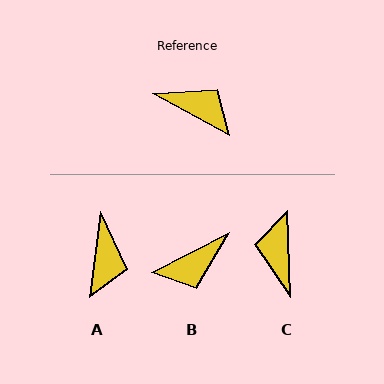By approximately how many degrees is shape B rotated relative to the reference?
Approximately 123 degrees clockwise.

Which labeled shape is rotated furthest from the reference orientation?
B, about 123 degrees away.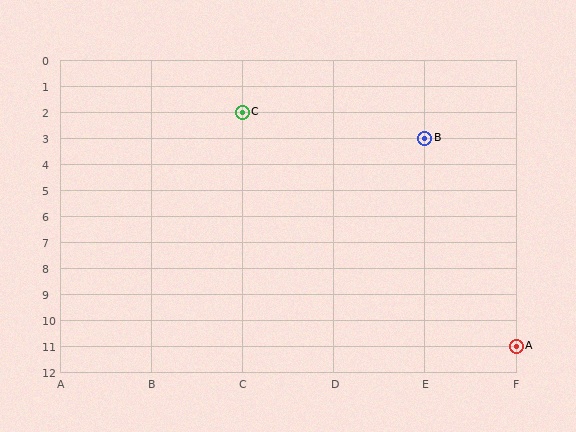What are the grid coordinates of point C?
Point C is at grid coordinates (C, 2).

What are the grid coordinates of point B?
Point B is at grid coordinates (E, 3).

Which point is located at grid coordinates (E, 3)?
Point B is at (E, 3).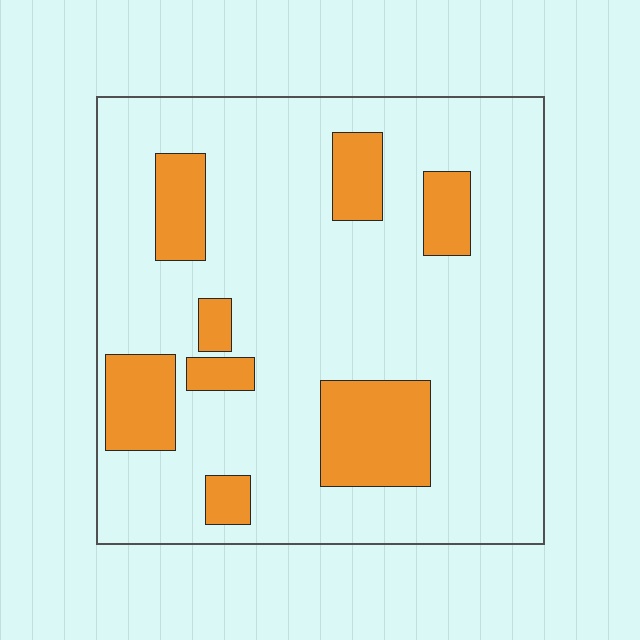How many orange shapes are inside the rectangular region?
8.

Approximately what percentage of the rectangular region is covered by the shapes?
Approximately 20%.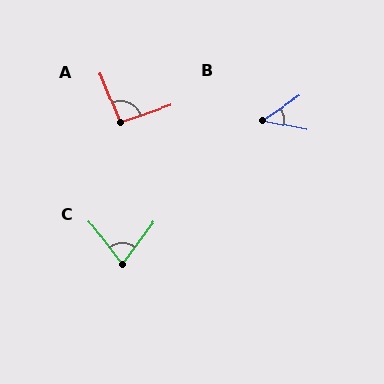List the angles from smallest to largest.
B (43°), C (73°), A (94°).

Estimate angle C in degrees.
Approximately 73 degrees.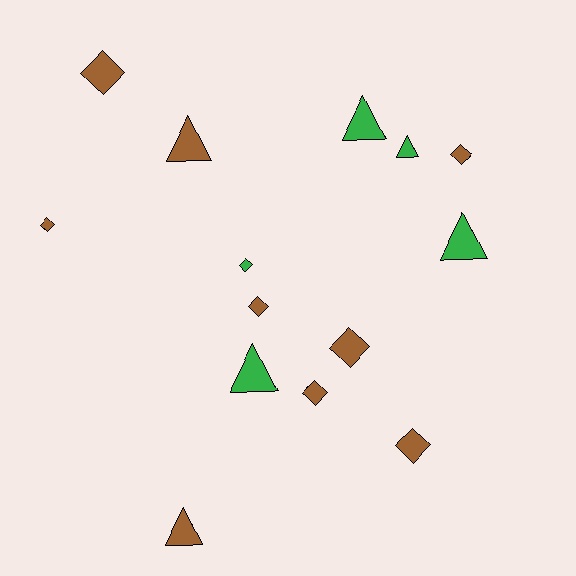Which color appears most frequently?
Brown, with 9 objects.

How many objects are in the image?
There are 14 objects.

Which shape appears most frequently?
Diamond, with 8 objects.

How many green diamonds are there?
There is 1 green diamond.